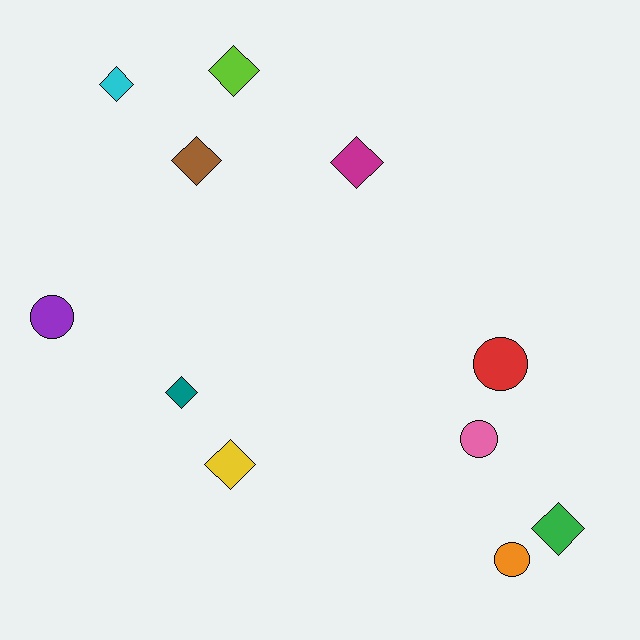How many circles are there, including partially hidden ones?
There are 4 circles.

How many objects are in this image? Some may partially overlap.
There are 11 objects.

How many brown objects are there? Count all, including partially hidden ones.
There is 1 brown object.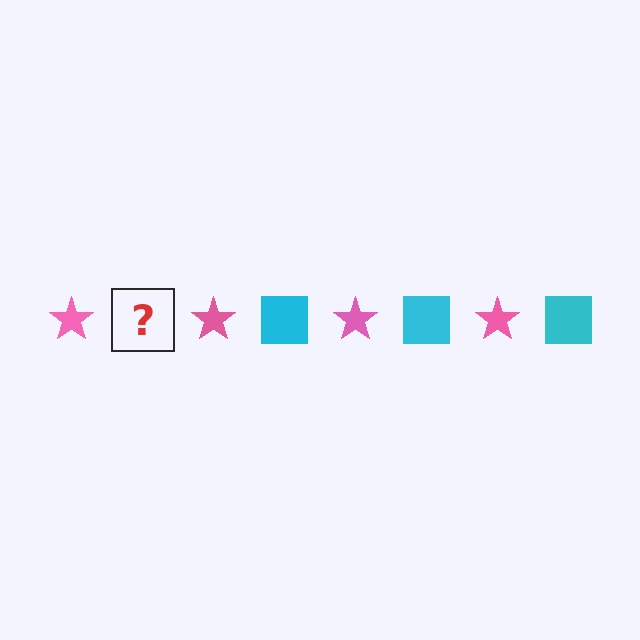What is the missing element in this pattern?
The missing element is a cyan square.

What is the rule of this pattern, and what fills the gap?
The rule is that the pattern alternates between pink star and cyan square. The gap should be filled with a cyan square.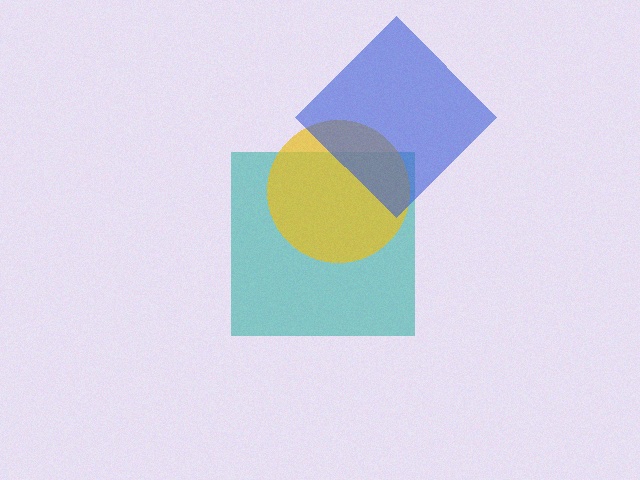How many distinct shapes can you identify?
There are 3 distinct shapes: a teal square, a yellow circle, a blue diamond.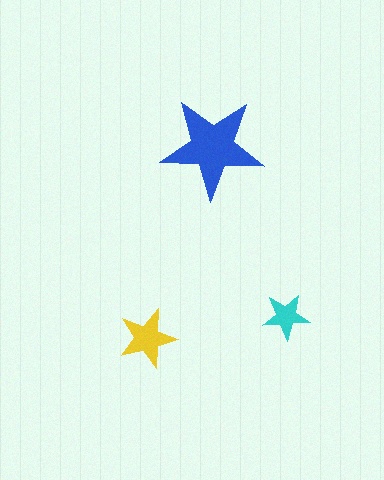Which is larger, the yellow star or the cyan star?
The yellow one.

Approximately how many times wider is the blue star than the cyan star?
About 2 times wider.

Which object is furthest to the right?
The cyan star is rightmost.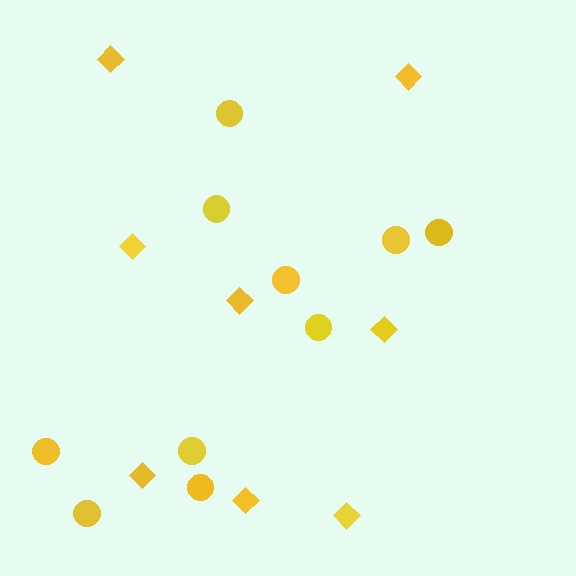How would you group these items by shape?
There are 2 groups: one group of diamonds (8) and one group of circles (10).